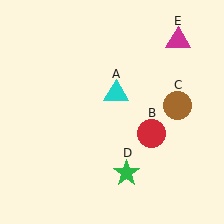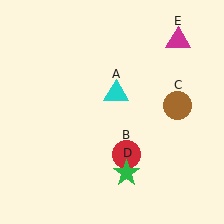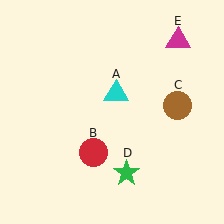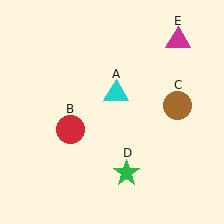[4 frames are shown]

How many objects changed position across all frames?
1 object changed position: red circle (object B).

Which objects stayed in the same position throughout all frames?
Cyan triangle (object A) and brown circle (object C) and green star (object D) and magenta triangle (object E) remained stationary.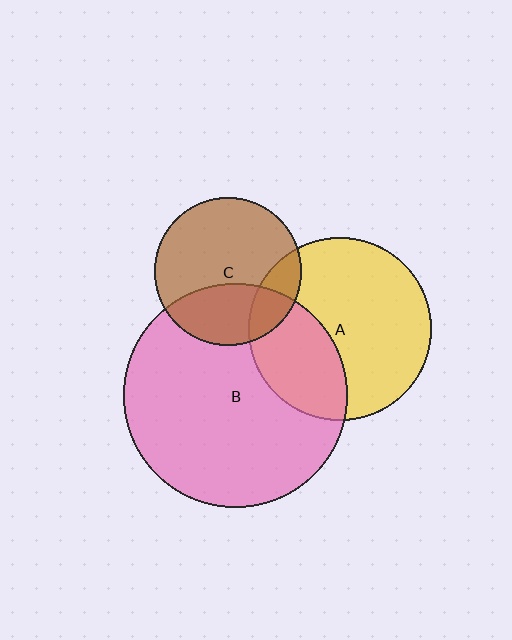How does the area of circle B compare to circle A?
Approximately 1.5 times.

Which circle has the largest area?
Circle B (pink).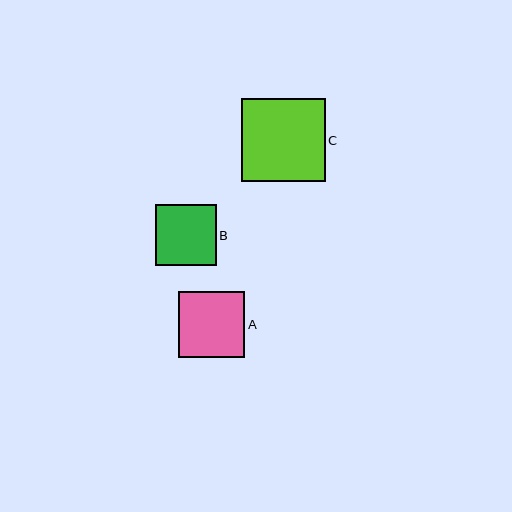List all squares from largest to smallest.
From largest to smallest: C, A, B.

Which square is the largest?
Square C is the largest with a size of approximately 84 pixels.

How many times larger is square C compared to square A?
Square C is approximately 1.3 times the size of square A.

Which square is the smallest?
Square B is the smallest with a size of approximately 61 pixels.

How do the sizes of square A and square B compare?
Square A and square B are approximately the same size.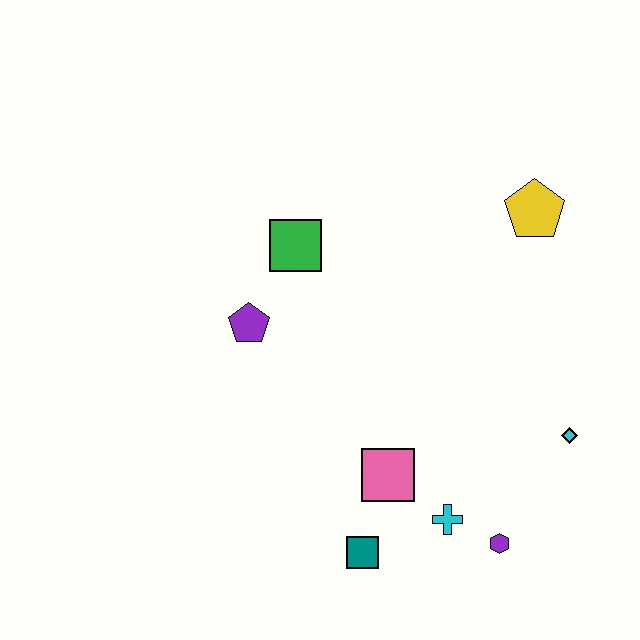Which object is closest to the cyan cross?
The purple hexagon is closest to the cyan cross.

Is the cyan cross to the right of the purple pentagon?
Yes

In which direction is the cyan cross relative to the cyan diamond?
The cyan cross is to the left of the cyan diamond.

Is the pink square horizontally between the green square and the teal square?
No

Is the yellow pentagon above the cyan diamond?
Yes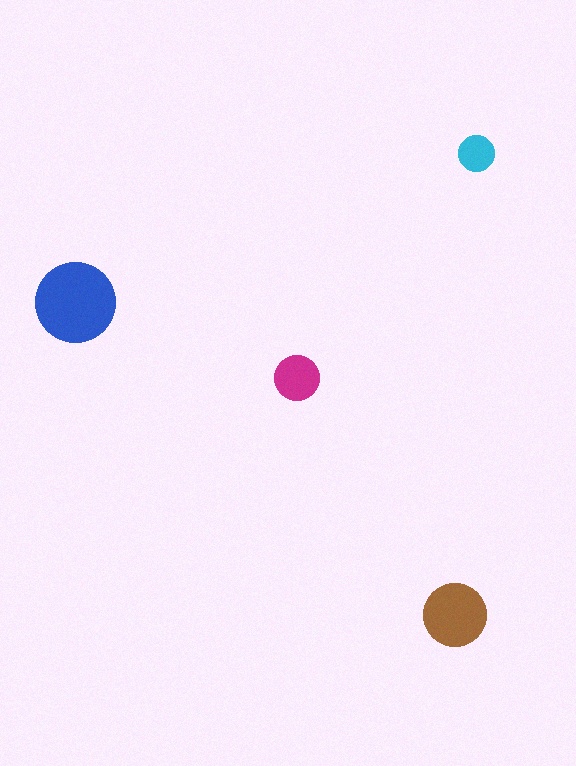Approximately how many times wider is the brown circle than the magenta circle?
About 1.5 times wider.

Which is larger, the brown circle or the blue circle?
The blue one.